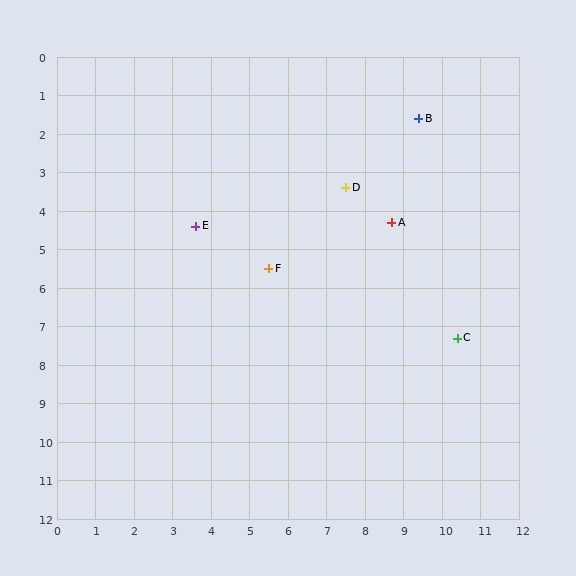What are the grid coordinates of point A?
Point A is at approximately (8.7, 4.3).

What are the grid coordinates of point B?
Point B is at approximately (9.4, 1.6).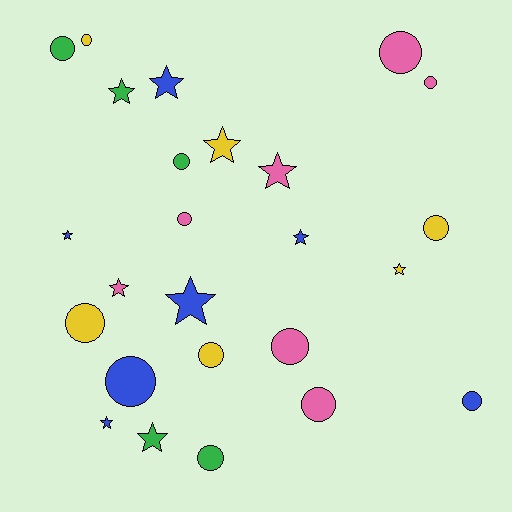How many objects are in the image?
There are 25 objects.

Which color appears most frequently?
Blue, with 7 objects.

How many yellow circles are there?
There are 4 yellow circles.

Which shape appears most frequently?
Circle, with 14 objects.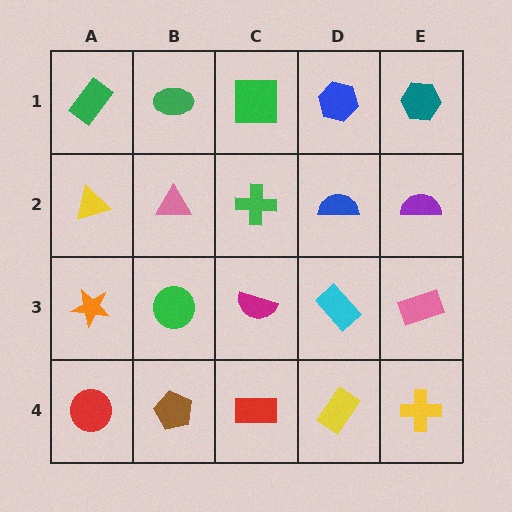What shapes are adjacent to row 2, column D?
A blue hexagon (row 1, column D), a cyan rectangle (row 3, column D), a green cross (row 2, column C), a purple semicircle (row 2, column E).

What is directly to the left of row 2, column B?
A yellow triangle.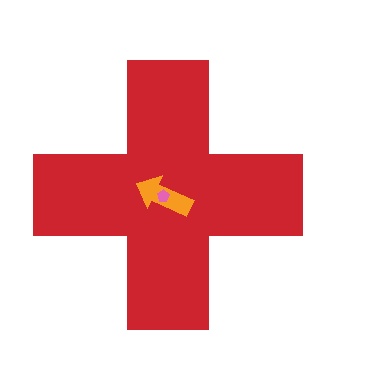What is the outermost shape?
The red cross.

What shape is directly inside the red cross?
The orange arrow.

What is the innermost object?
The pink pentagon.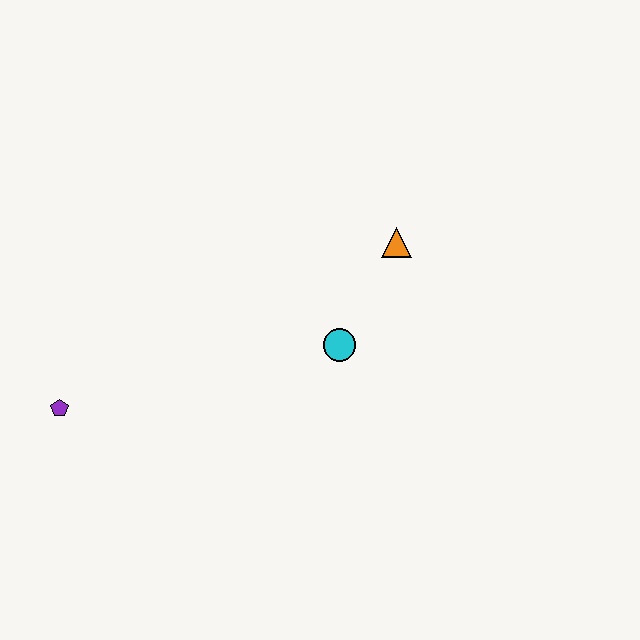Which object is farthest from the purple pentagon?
The orange triangle is farthest from the purple pentagon.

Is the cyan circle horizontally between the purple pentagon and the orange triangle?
Yes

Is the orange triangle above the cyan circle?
Yes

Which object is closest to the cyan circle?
The orange triangle is closest to the cyan circle.